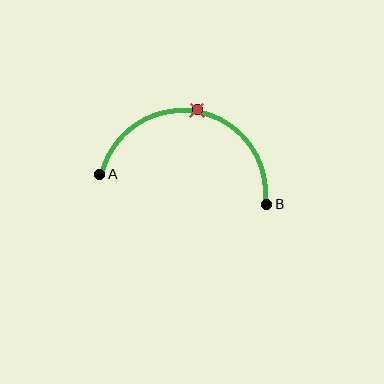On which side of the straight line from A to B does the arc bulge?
The arc bulges above the straight line connecting A and B.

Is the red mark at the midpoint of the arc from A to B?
Yes. The red mark lies on the arc at equal arc-length from both A and B — it is the arc midpoint.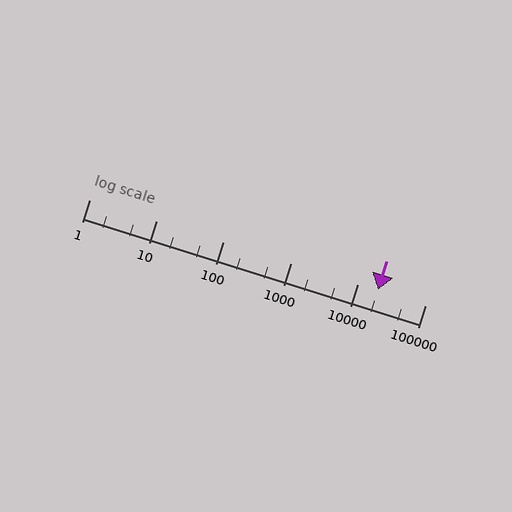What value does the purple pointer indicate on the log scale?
The pointer indicates approximately 20000.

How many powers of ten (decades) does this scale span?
The scale spans 5 decades, from 1 to 100000.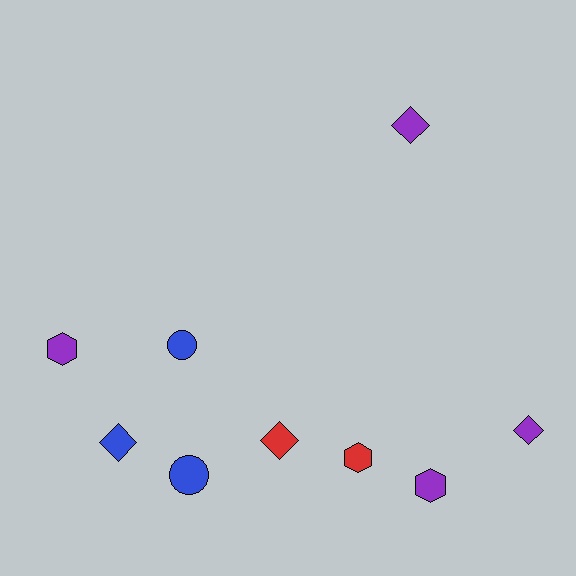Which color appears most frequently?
Purple, with 4 objects.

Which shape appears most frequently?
Diamond, with 4 objects.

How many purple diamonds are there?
There are 2 purple diamonds.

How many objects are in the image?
There are 9 objects.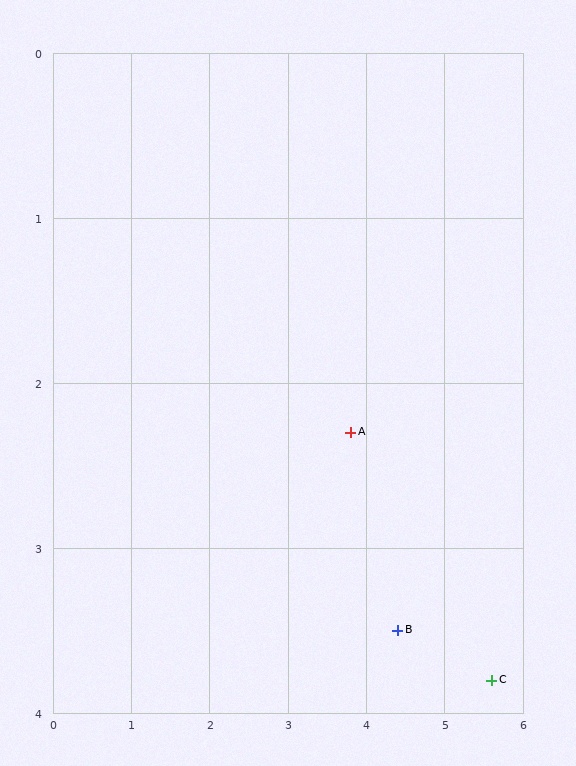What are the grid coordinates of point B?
Point B is at approximately (4.4, 3.5).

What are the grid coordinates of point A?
Point A is at approximately (3.8, 2.3).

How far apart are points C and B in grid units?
Points C and B are about 1.2 grid units apart.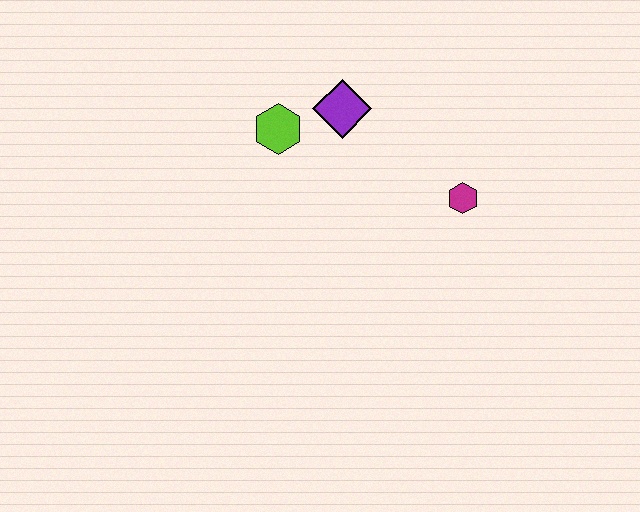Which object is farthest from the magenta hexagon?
The lime hexagon is farthest from the magenta hexagon.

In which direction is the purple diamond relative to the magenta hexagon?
The purple diamond is to the left of the magenta hexagon.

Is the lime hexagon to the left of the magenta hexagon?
Yes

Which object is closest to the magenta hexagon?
The purple diamond is closest to the magenta hexagon.